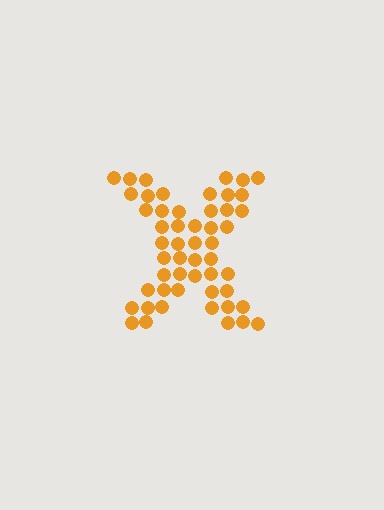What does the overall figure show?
The overall figure shows the letter X.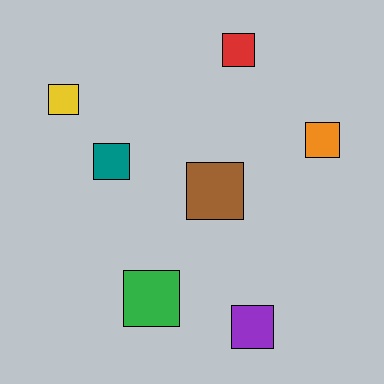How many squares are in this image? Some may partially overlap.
There are 7 squares.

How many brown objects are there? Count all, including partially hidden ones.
There is 1 brown object.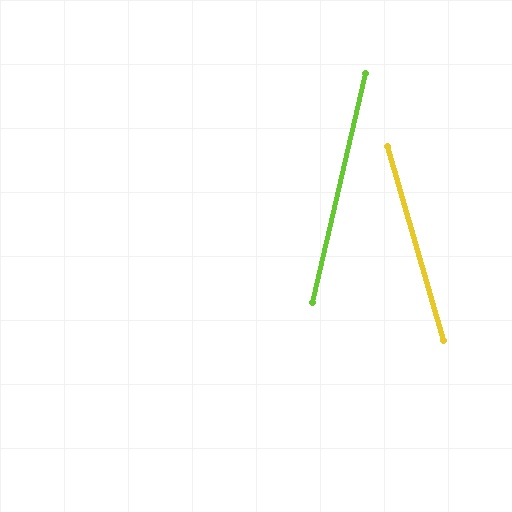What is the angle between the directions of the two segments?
Approximately 29 degrees.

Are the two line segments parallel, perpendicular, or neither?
Neither parallel nor perpendicular — they differ by about 29°.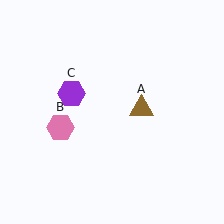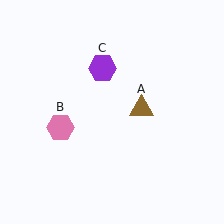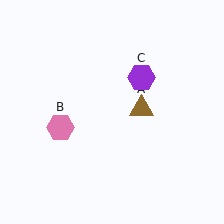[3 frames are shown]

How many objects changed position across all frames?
1 object changed position: purple hexagon (object C).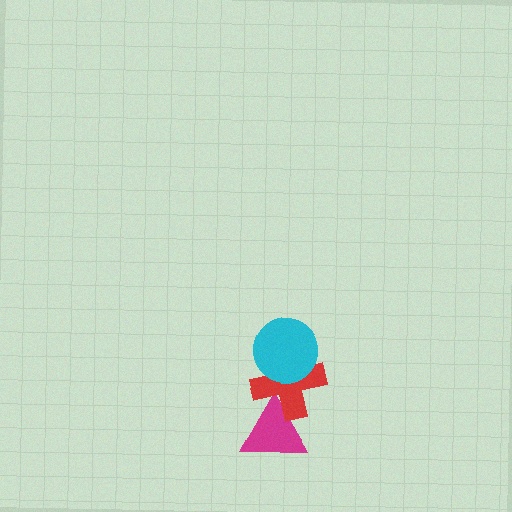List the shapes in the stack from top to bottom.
From top to bottom: the cyan circle, the red cross, the magenta triangle.